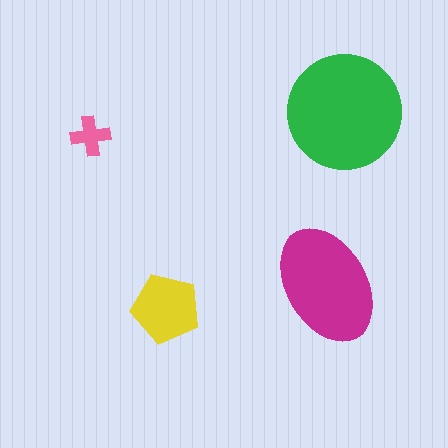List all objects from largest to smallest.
The green circle, the magenta ellipse, the yellow pentagon, the pink cross.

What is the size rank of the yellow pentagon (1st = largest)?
3rd.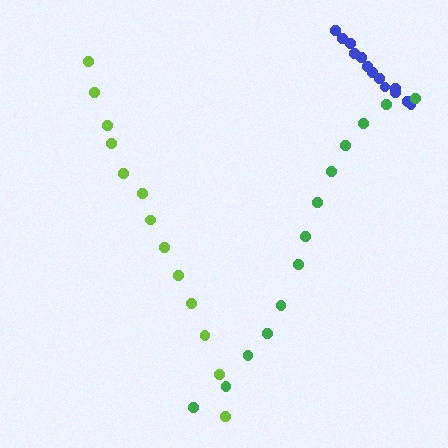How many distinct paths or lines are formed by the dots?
There are 3 distinct paths.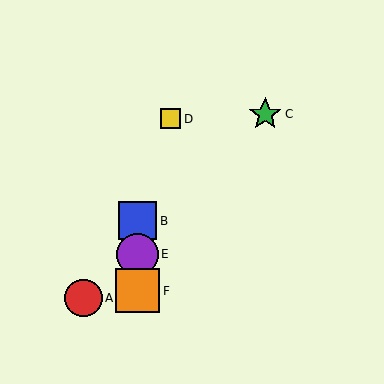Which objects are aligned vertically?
Objects B, E, F are aligned vertically.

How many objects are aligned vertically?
3 objects (B, E, F) are aligned vertically.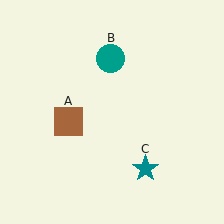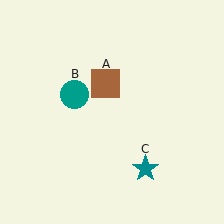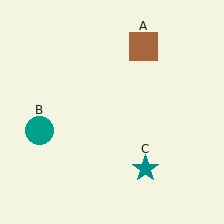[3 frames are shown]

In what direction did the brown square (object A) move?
The brown square (object A) moved up and to the right.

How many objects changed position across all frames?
2 objects changed position: brown square (object A), teal circle (object B).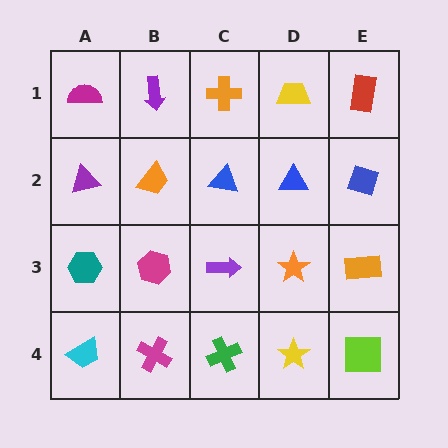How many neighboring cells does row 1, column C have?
3.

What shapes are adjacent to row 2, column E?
A red rectangle (row 1, column E), an orange rectangle (row 3, column E), a blue triangle (row 2, column D).